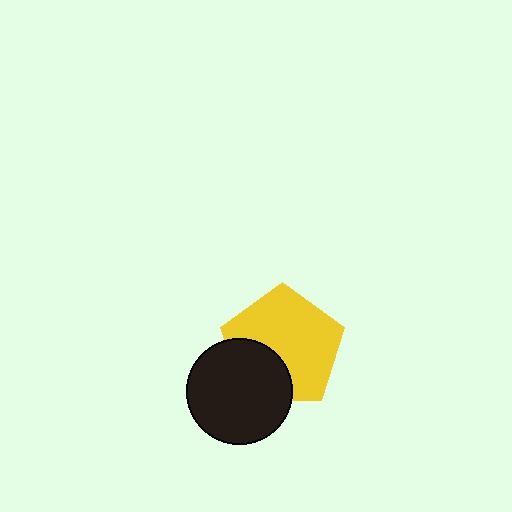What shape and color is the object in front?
The object in front is a black circle.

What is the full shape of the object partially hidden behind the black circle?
The partially hidden object is a yellow pentagon.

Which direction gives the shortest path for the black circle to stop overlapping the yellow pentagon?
Moving toward the lower-left gives the shortest separation.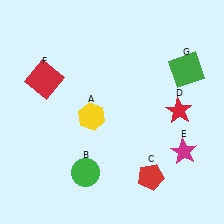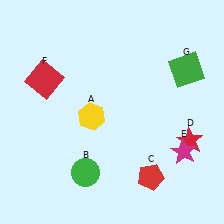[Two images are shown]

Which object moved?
The red star (D) moved down.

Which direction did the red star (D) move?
The red star (D) moved down.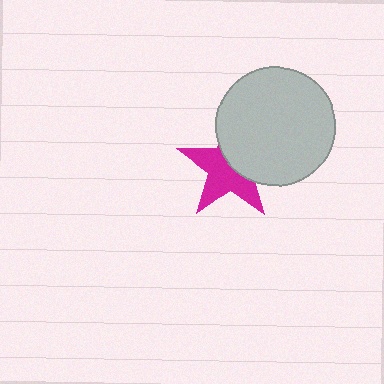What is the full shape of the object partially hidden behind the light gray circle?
The partially hidden object is a magenta star.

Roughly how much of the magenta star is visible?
About half of it is visible (roughly 57%).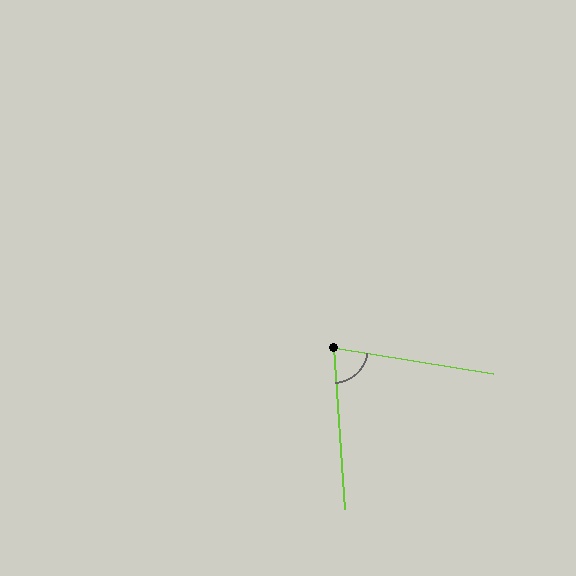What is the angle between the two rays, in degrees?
Approximately 77 degrees.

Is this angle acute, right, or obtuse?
It is acute.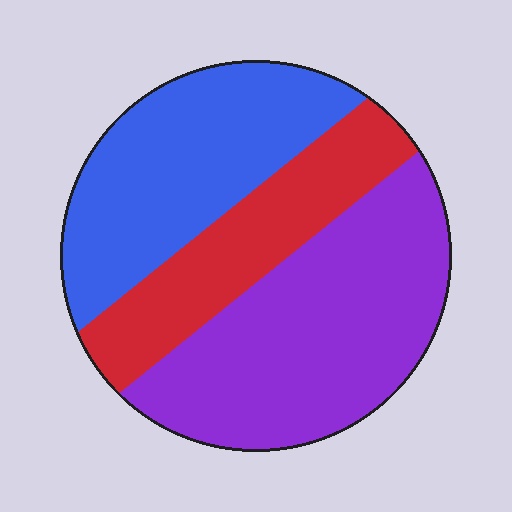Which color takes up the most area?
Purple, at roughly 45%.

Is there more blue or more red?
Blue.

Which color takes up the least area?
Red, at roughly 25%.